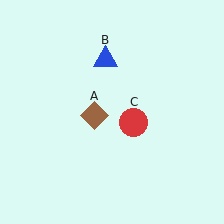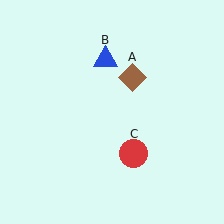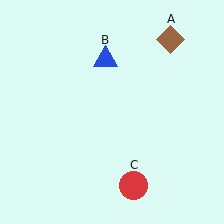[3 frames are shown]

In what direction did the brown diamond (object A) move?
The brown diamond (object A) moved up and to the right.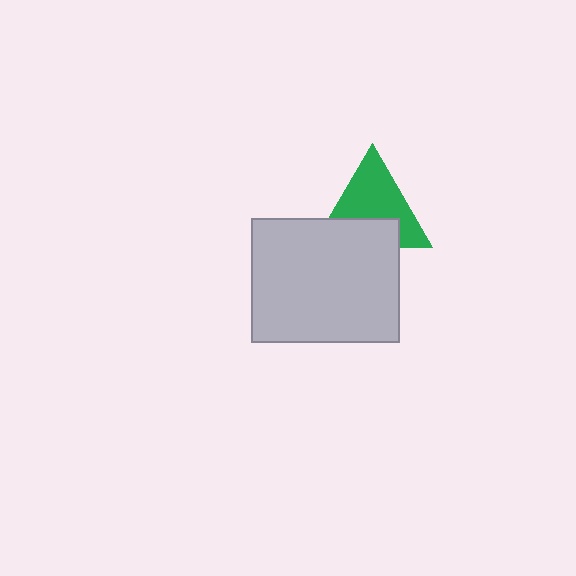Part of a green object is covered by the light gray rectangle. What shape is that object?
It is a triangle.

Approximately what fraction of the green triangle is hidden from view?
Roughly 37% of the green triangle is hidden behind the light gray rectangle.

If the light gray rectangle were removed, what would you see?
You would see the complete green triangle.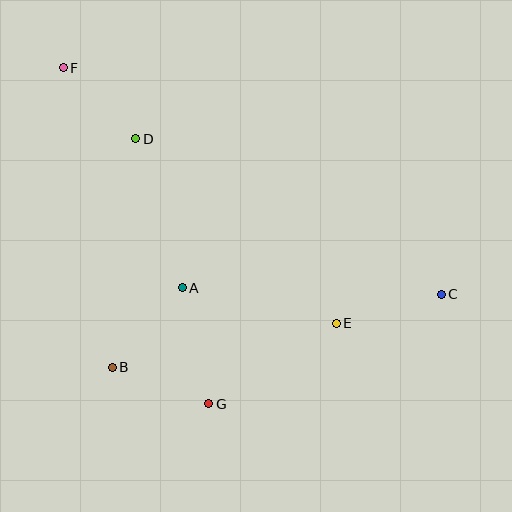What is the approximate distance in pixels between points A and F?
The distance between A and F is approximately 250 pixels.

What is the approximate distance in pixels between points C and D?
The distance between C and D is approximately 343 pixels.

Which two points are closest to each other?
Points D and F are closest to each other.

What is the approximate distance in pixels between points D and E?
The distance between D and E is approximately 273 pixels.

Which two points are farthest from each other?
Points C and F are farthest from each other.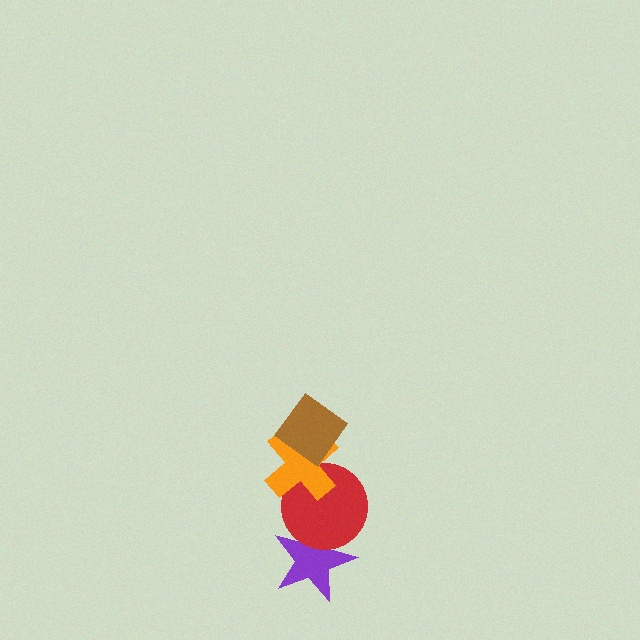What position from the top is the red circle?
The red circle is 3rd from the top.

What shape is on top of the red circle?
The orange cross is on top of the red circle.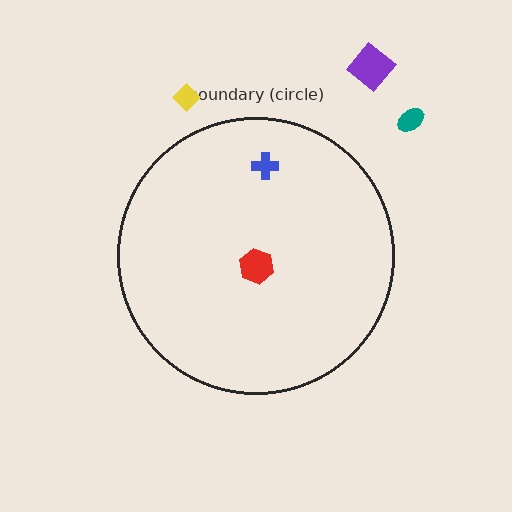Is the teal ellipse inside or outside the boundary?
Outside.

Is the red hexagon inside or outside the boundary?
Inside.